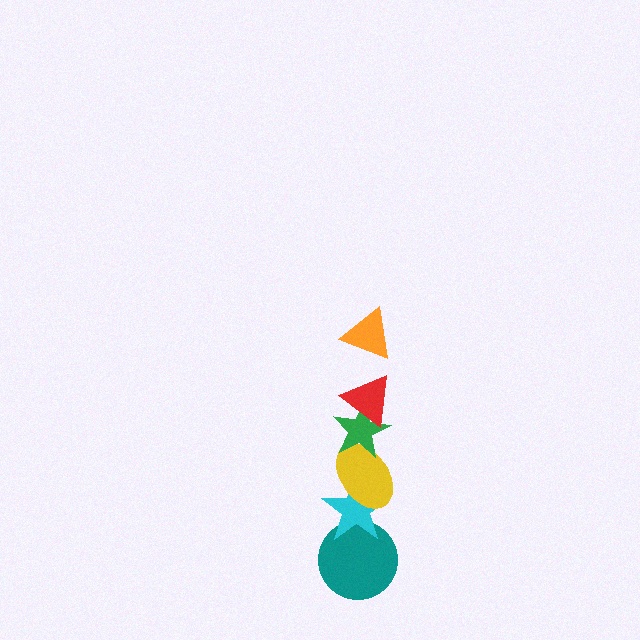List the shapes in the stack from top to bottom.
From top to bottom: the orange triangle, the red triangle, the green star, the yellow ellipse, the cyan star, the teal circle.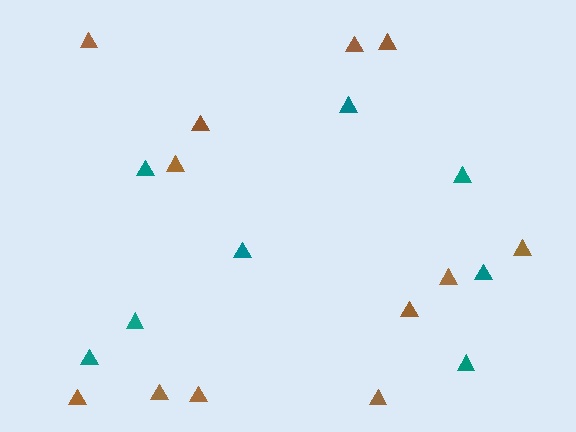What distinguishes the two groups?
There are 2 groups: one group of teal triangles (8) and one group of brown triangles (12).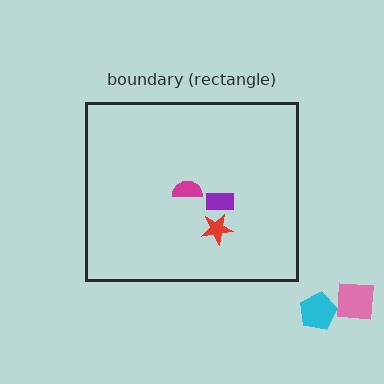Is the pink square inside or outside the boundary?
Outside.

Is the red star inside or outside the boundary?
Inside.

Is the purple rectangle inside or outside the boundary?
Inside.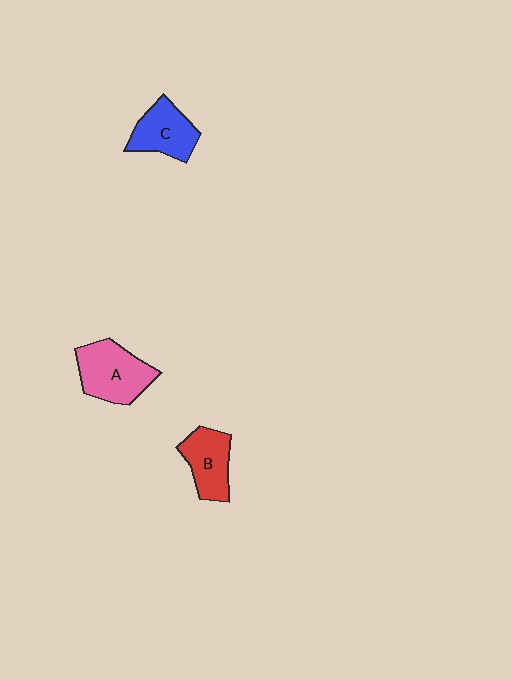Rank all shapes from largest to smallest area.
From largest to smallest: A (pink), C (blue), B (red).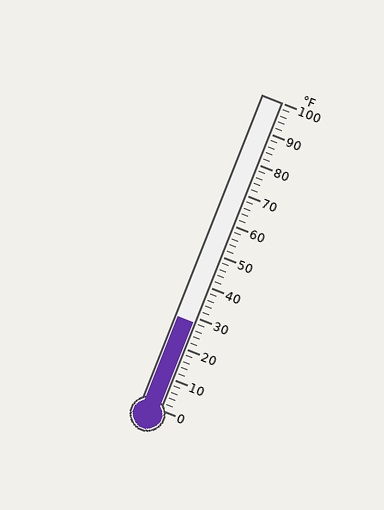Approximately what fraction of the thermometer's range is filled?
The thermometer is filled to approximately 30% of its range.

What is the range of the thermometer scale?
The thermometer scale ranges from 0°F to 100°F.